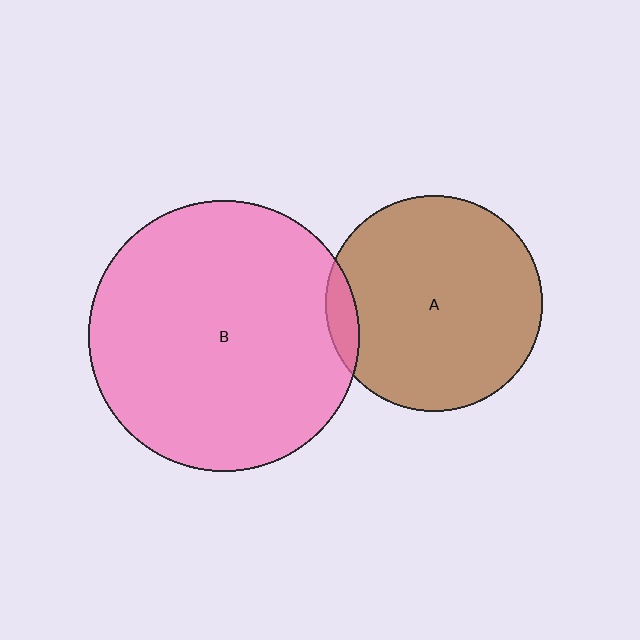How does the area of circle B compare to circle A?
Approximately 1.6 times.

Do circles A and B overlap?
Yes.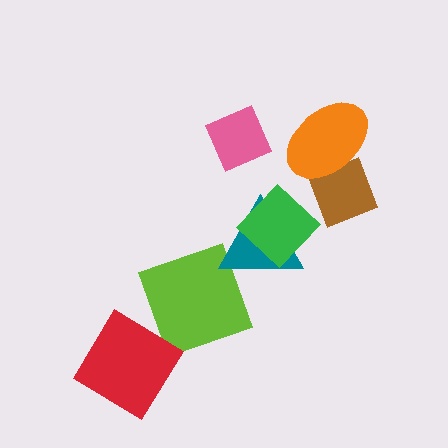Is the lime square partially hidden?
No, no other shape covers it.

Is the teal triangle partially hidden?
Yes, it is partially covered by another shape.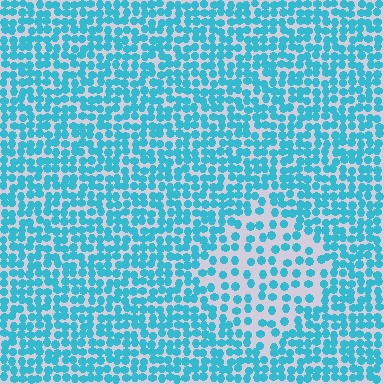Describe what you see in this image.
The image contains small cyan elements arranged at two different densities. A diamond-shaped region is visible where the elements are less densely packed than the surrounding area.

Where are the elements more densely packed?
The elements are more densely packed outside the diamond boundary.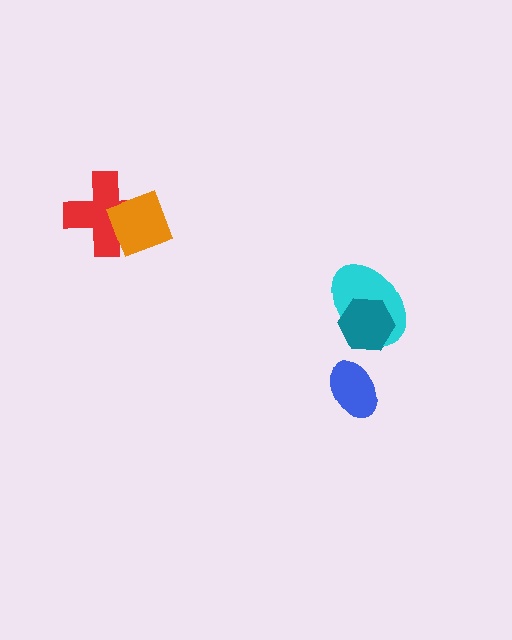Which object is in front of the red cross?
The orange diamond is in front of the red cross.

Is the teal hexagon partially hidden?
No, no other shape covers it.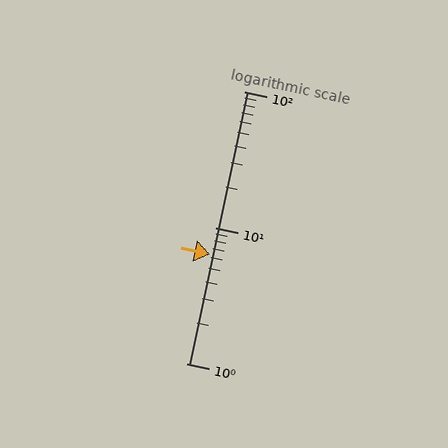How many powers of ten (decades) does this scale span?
The scale spans 2 decades, from 1 to 100.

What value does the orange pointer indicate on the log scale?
The pointer indicates approximately 6.3.